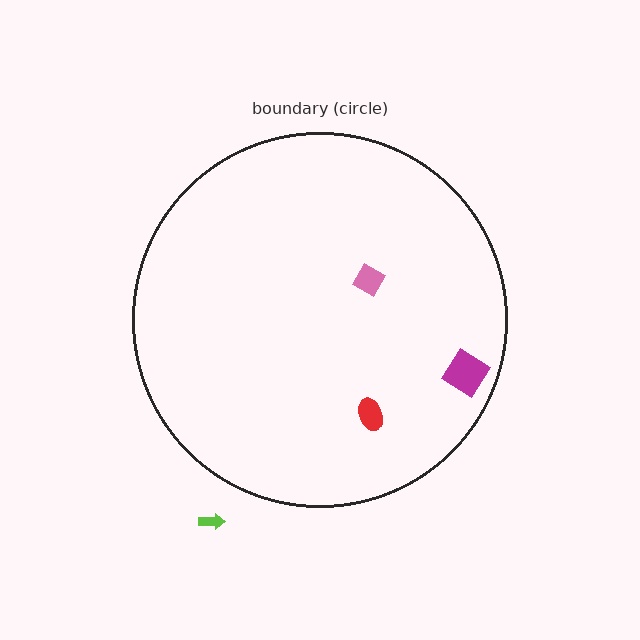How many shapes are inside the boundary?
3 inside, 1 outside.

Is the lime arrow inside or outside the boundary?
Outside.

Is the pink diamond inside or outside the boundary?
Inside.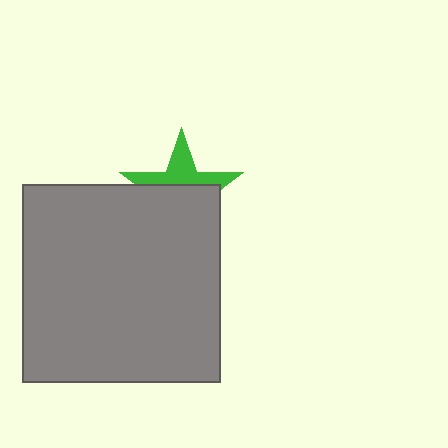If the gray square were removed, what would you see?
You would see the complete green star.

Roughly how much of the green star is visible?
A small part of it is visible (roughly 40%).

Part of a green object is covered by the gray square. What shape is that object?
It is a star.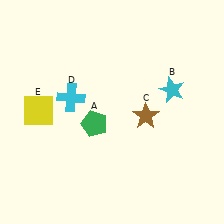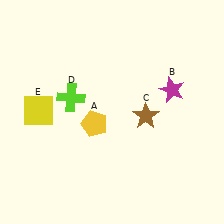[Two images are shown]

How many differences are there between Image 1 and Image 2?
There are 3 differences between the two images.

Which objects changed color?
A changed from green to yellow. B changed from cyan to magenta. D changed from cyan to lime.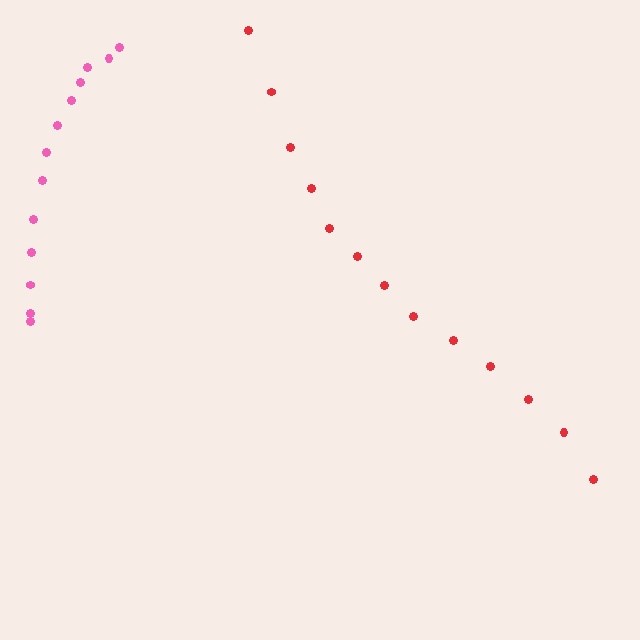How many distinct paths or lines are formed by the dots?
There are 2 distinct paths.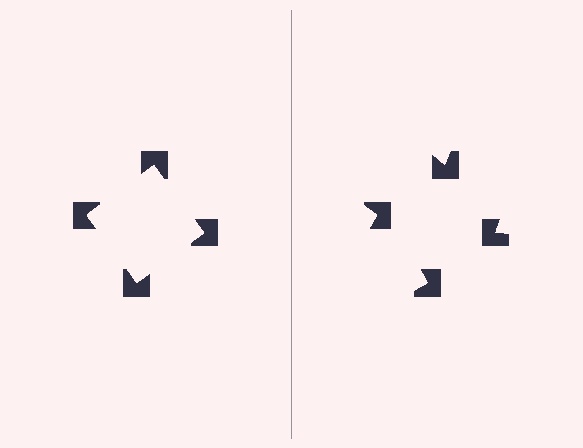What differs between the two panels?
The notched squares are positioned identically on both sides; only the wedge orientations differ. On the left they align to a square; on the right they are misaligned.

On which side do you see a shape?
An illusory square appears on the left side. On the right side the wedge cuts are rotated, so no coherent shape forms.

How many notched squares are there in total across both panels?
8 — 4 on each side.